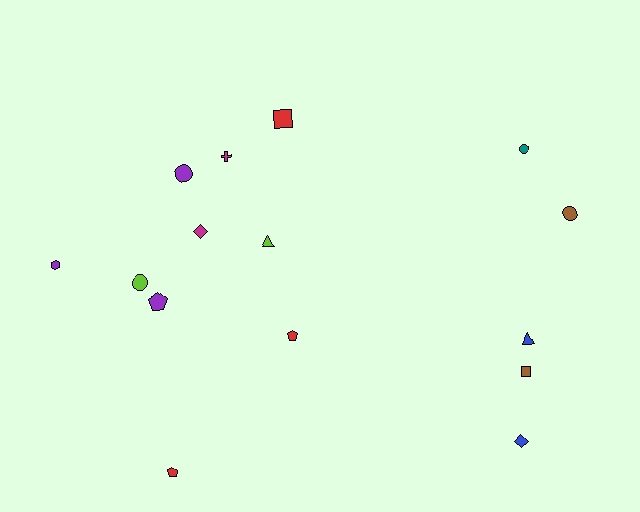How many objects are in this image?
There are 15 objects.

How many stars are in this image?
There are no stars.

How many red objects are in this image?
There are 3 red objects.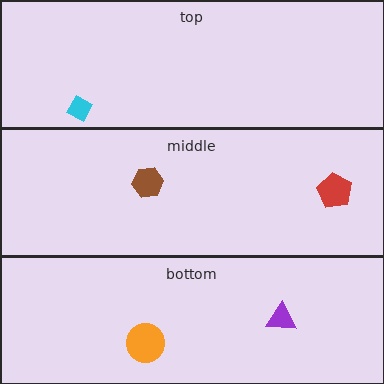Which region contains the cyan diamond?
The top region.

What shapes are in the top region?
The cyan diamond.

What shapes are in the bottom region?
The orange circle, the purple triangle.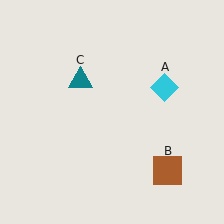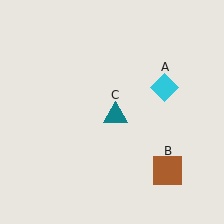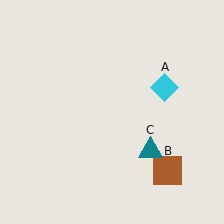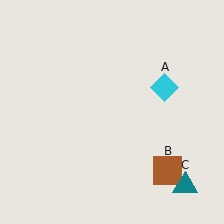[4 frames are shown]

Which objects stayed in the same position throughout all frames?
Cyan diamond (object A) and brown square (object B) remained stationary.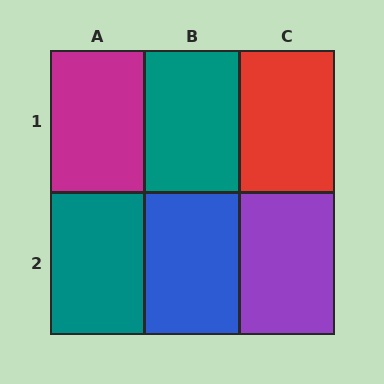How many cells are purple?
1 cell is purple.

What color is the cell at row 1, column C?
Red.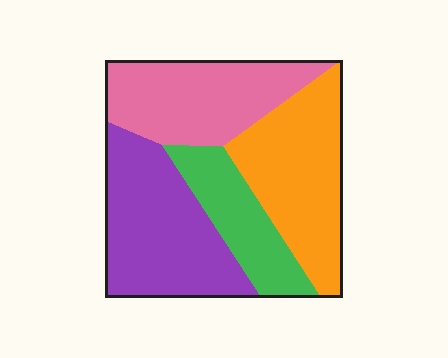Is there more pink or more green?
Pink.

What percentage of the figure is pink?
Pink takes up about one quarter (1/4) of the figure.